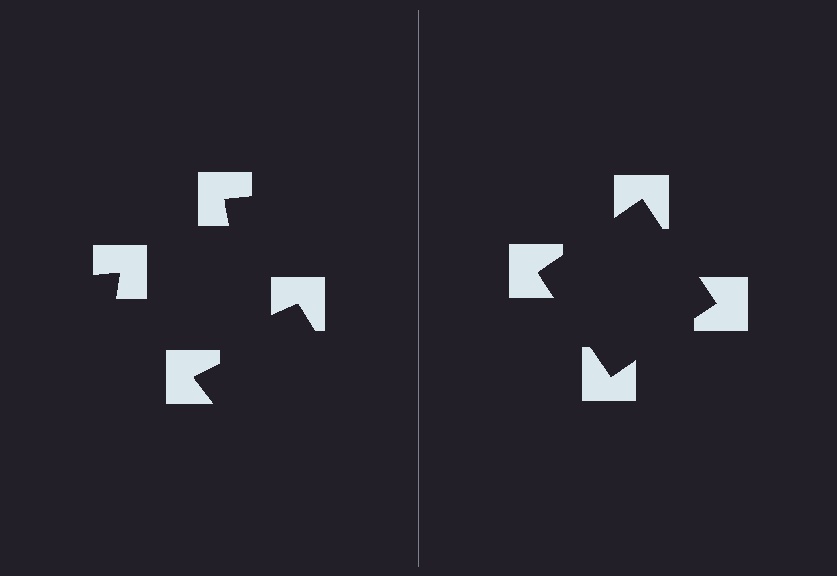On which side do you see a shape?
An illusory square appears on the right side. On the left side the wedge cuts are rotated, so no coherent shape forms.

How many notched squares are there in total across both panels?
8 — 4 on each side.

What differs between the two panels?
The notched squares are positioned identically on both sides; only the wedge orientations differ. On the right they align to a square; on the left they are misaligned.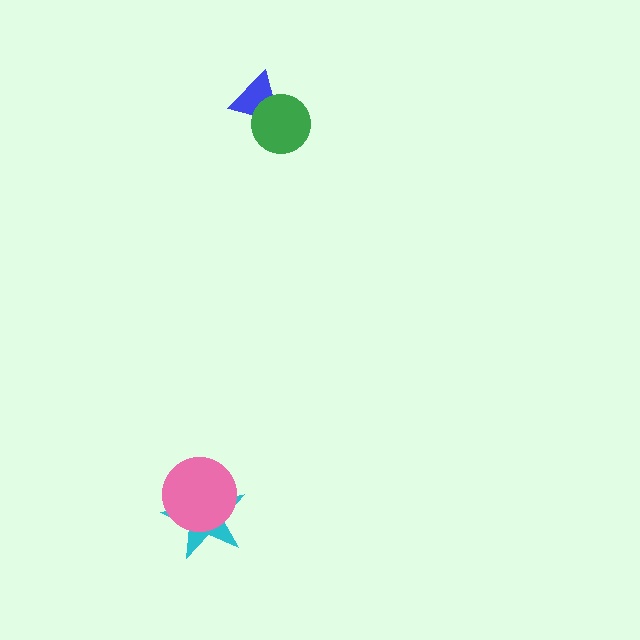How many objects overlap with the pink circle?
1 object overlaps with the pink circle.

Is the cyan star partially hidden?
Yes, it is partially covered by another shape.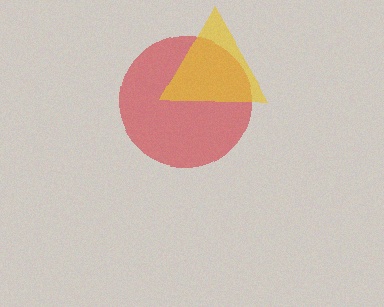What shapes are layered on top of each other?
The layered shapes are: a red circle, a yellow triangle.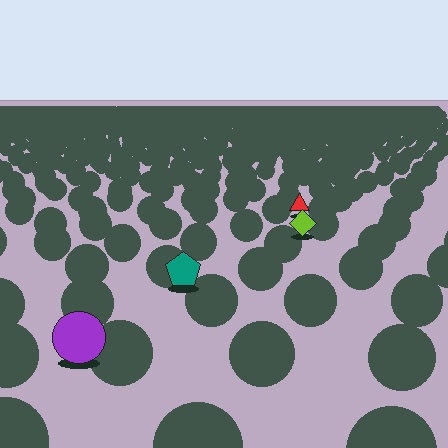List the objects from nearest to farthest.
From nearest to farthest: the purple circle, the teal pentagon, the lime diamond, the red triangle.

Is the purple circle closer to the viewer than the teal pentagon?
Yes. The purple circle is closer — you can tell from the texture gradient: the ground texture is coarser near it.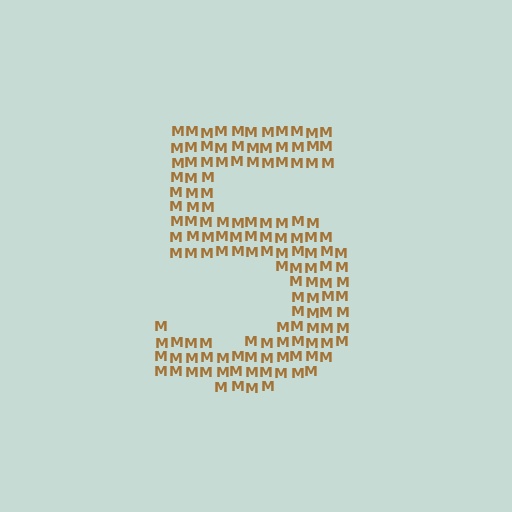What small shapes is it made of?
It is made of small letter M's.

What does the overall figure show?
The overall figure shows the digit 5.